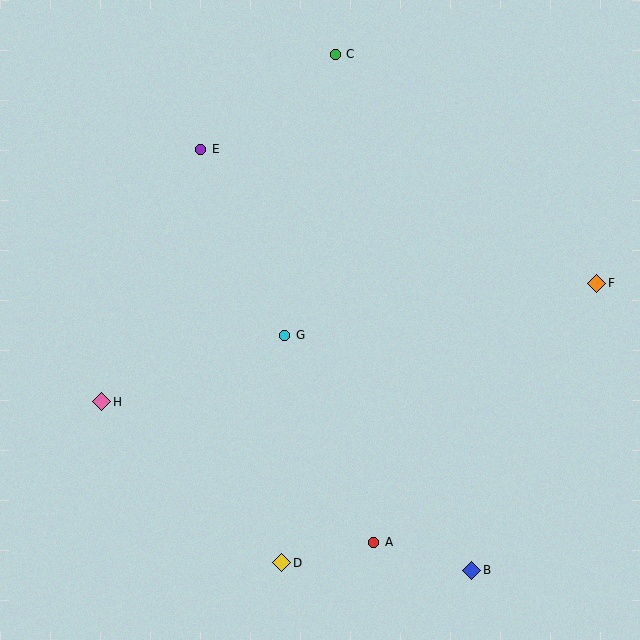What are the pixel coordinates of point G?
Point G is at (285, 335).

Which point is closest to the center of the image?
Point G at (285, 335) is closest to the center.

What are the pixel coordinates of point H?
Point H is at (102, 402).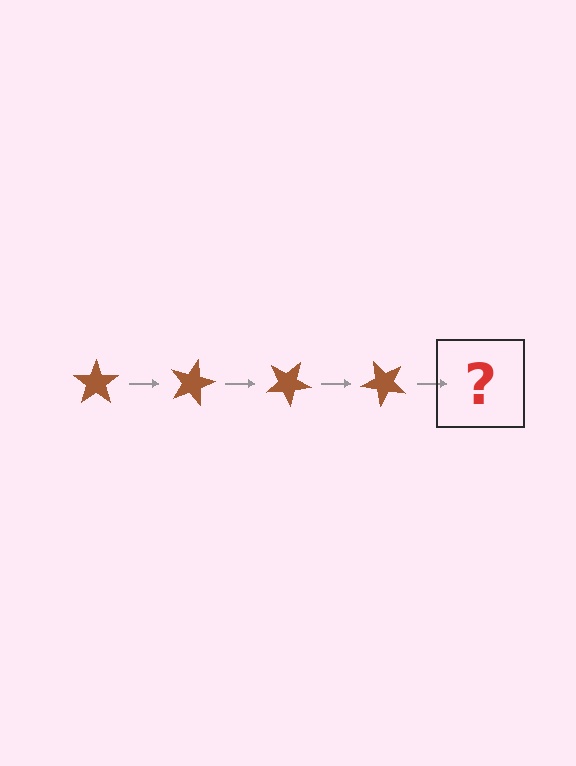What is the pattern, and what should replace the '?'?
The pattern is that the star rotates 15 degrees each step. The '?' should be a brown star rotated 60 degrees.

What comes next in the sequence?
The next element should be a brown star rotated 60 degrees.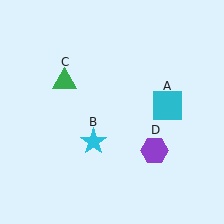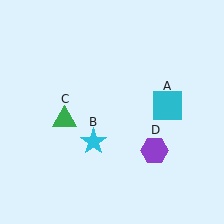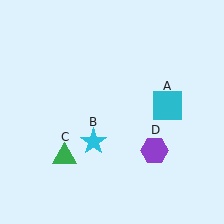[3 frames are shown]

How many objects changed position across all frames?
1 object changed position: green triangle (object C).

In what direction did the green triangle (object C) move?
The green triangle (object C) moved down.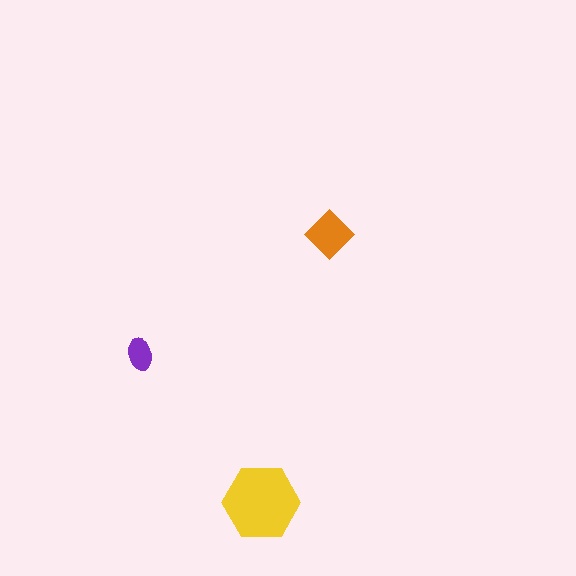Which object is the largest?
The yellow hexagon.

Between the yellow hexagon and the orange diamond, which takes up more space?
The yellow hexagon.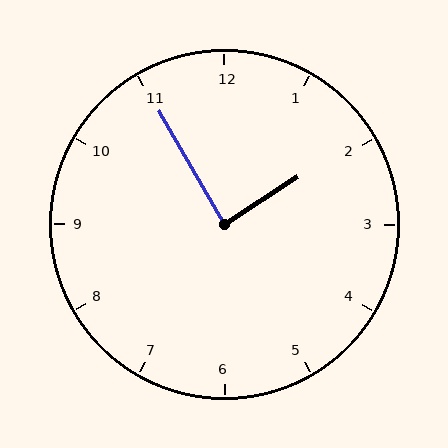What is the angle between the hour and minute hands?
Approximately 88 degrees.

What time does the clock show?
1:55.